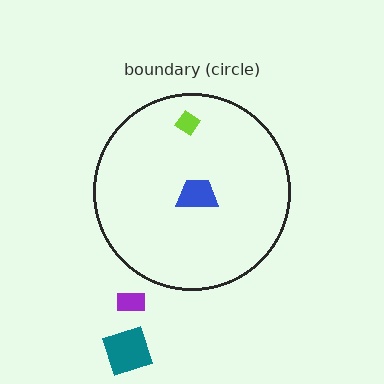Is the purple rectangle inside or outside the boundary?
Outside.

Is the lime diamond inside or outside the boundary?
Inside.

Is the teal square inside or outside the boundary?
Outside.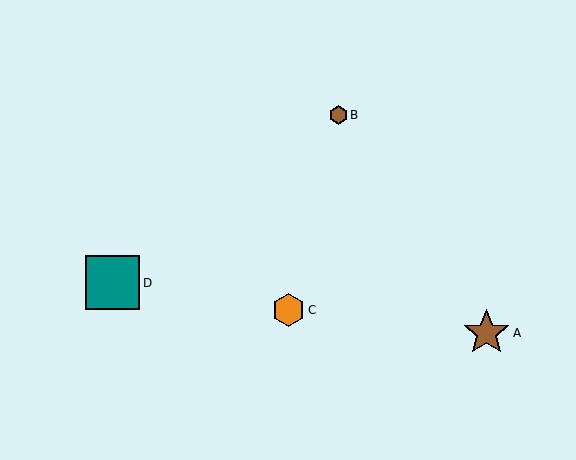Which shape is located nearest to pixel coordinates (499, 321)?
The brown star (labeled A) at (487, 333) is nearest to that location.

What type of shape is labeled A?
Shape A is a brown star.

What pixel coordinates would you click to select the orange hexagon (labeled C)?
Click at (289, 310) to select the orange hexagon C.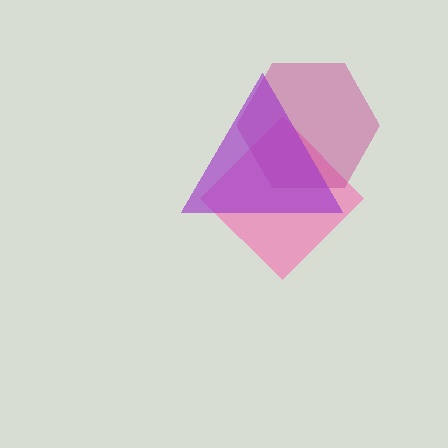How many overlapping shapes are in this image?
There are 3 overlapping shapes in the image.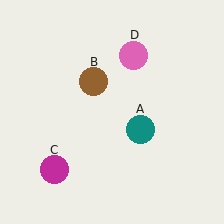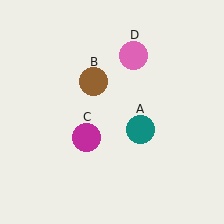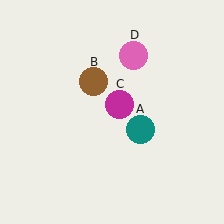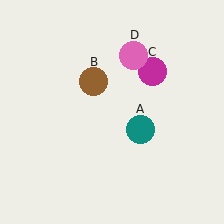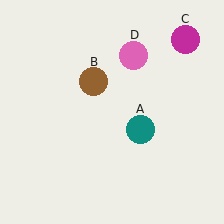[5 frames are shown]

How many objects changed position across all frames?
1 object changed position: magenta circle (object C).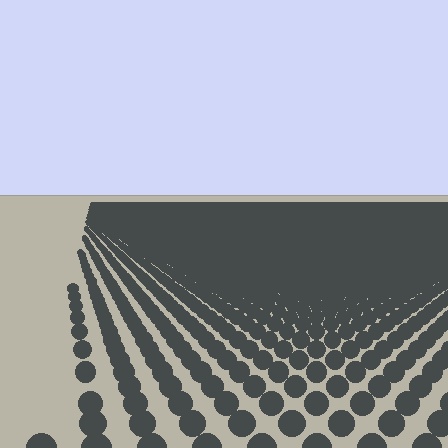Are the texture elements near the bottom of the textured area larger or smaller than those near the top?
Larger. Near the bottom, elements are closer to the viewer and appear at a bigger on-screen size.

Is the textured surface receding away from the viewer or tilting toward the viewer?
The surface is receding away from the viewer. Texture elements get smaller and denser toward the top.